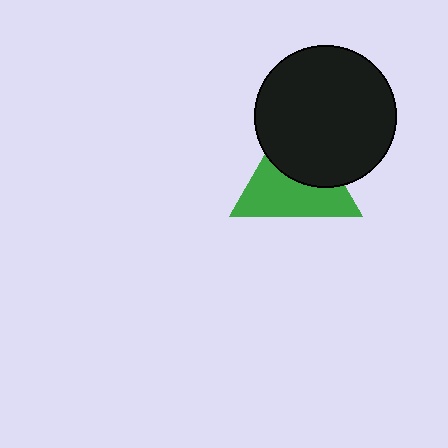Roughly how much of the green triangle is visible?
About half of it is visible (roughly 56%).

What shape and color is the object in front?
The object in front is a black circle.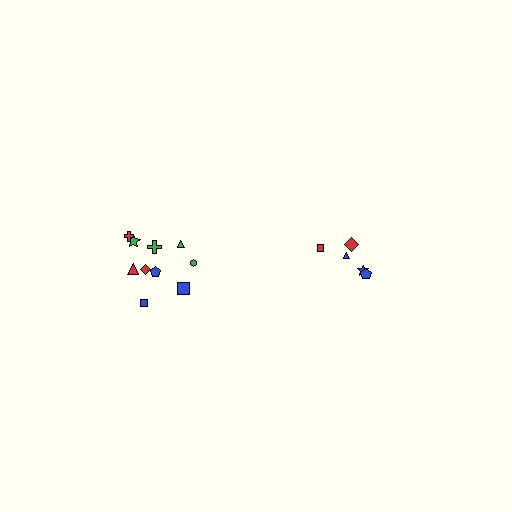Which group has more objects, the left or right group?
The left group.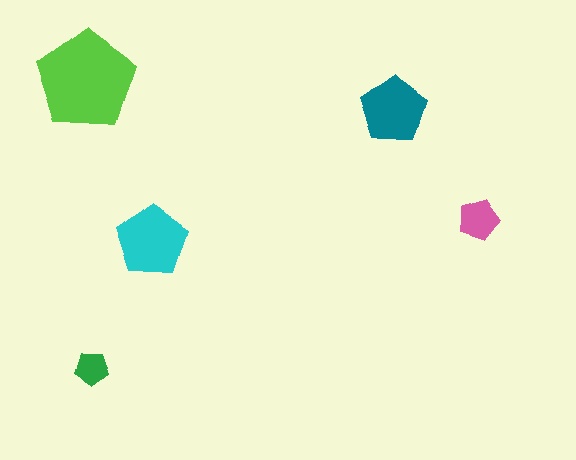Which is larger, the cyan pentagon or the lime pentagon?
The lime one.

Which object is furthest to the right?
The pink pentagon is rightmost.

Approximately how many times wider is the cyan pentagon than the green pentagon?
About 2 times wider.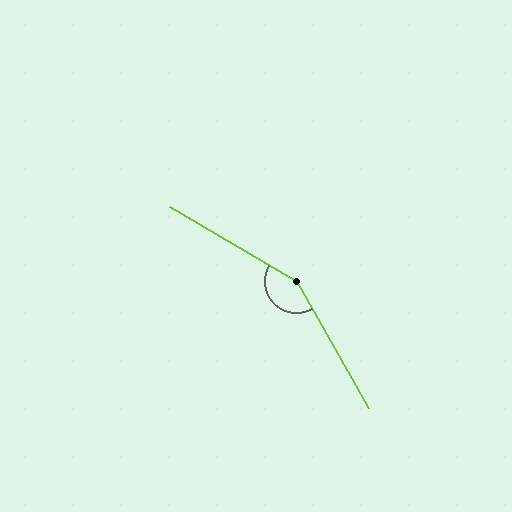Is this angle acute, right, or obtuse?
It is obtuse.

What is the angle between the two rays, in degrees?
Approximately 150 degrees.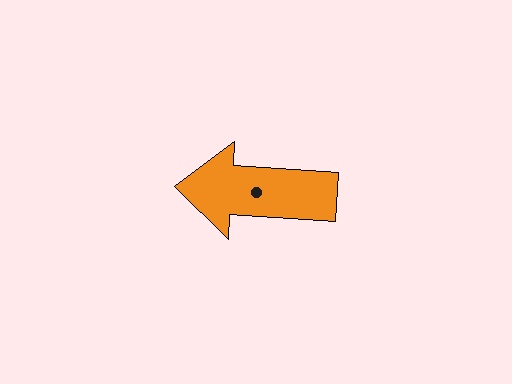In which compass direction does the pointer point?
West.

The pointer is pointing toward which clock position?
Roughly 9 o'clock.